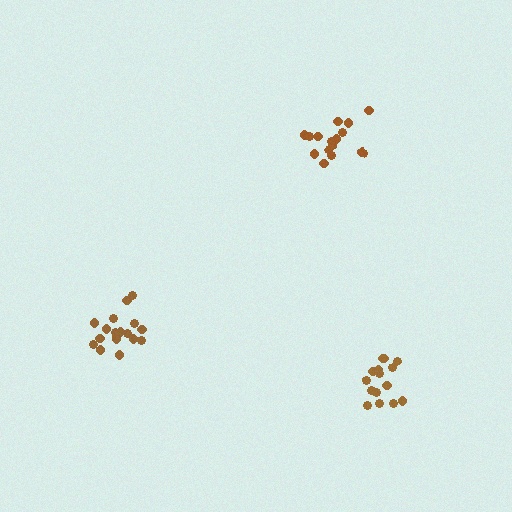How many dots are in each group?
Group 1: 16 dots, Group 2: 16 dots, Group 3: 18 dots (50 total).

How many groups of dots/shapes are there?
There are 3 groups.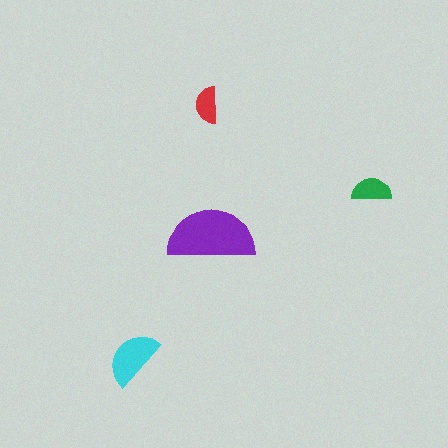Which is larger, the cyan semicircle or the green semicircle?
The cyan one.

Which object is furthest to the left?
The cyan semicircle is leftmost.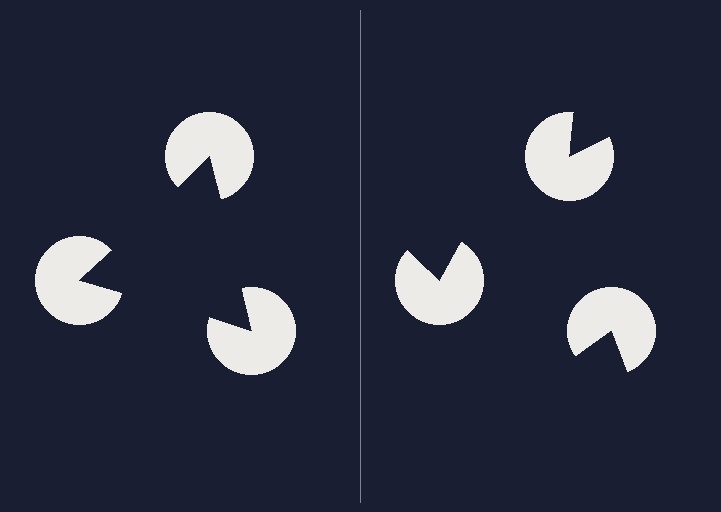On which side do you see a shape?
An illusory triangle appears on the left side. On the right side the wedge cuts are rotated, so no coherent shape forms.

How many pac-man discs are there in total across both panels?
6 — 3 on each side.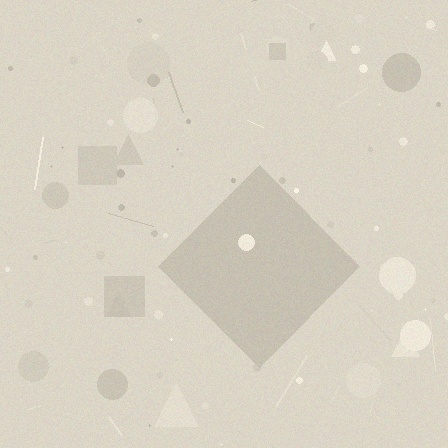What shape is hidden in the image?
A diamond is hidden in the image.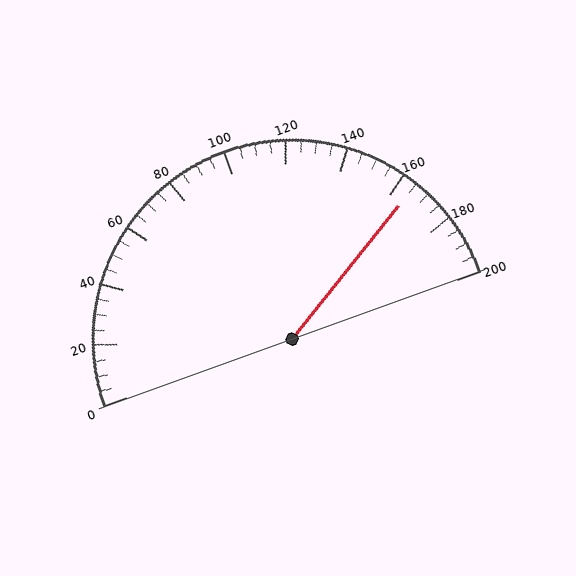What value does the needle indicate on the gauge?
The needle indicates approximately 165.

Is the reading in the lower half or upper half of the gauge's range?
The reading is in the upper half of the range (0 to 200).